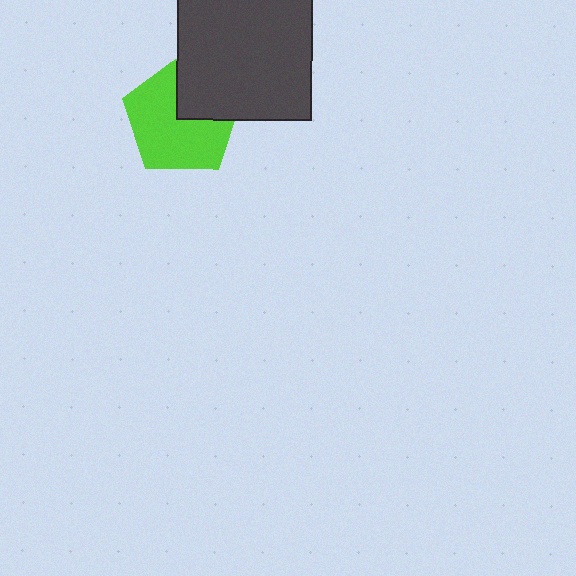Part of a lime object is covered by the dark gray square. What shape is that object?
It is a pentagon.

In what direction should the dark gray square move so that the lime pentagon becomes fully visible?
The dark gray square should move toward the upper-right. That is the shortest direction to clear the overlap and leave the lime pentagon fully visible.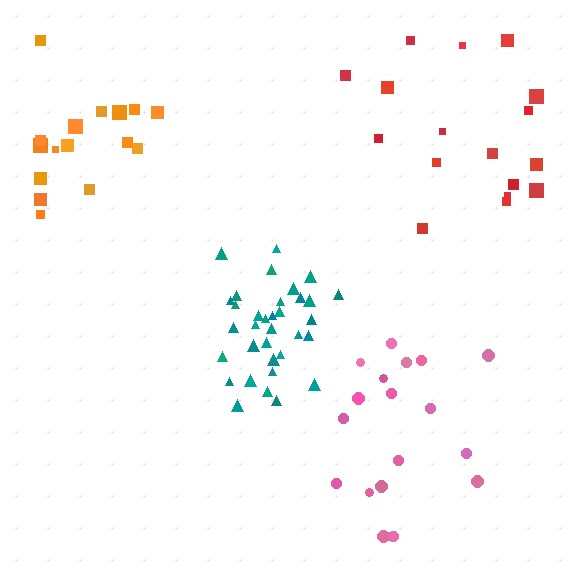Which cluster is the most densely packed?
Teal.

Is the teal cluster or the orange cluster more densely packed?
Teal.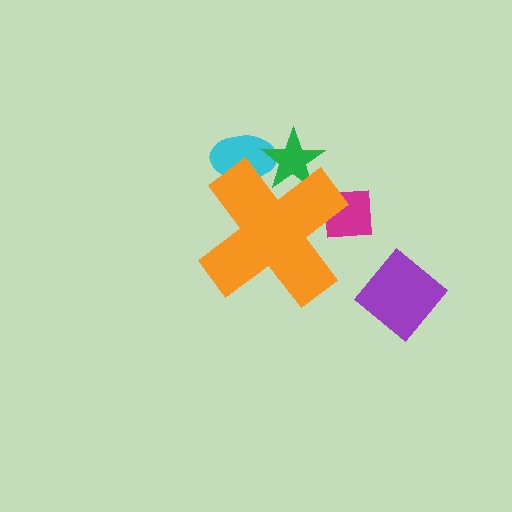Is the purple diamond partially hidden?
No, the purple diamond is fully visible.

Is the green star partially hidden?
Yes, the green star is partially hidden behind the orange cross.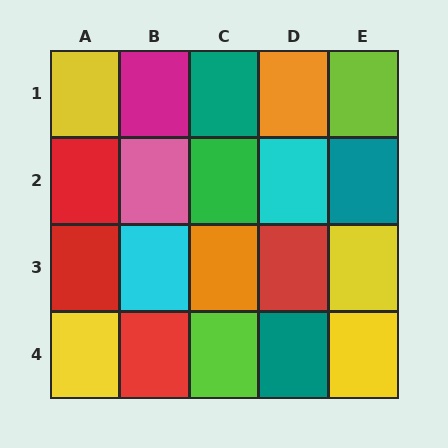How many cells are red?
4 cells are red.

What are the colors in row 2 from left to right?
Red, pink, green, cyan, teal.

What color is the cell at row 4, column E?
Yellow.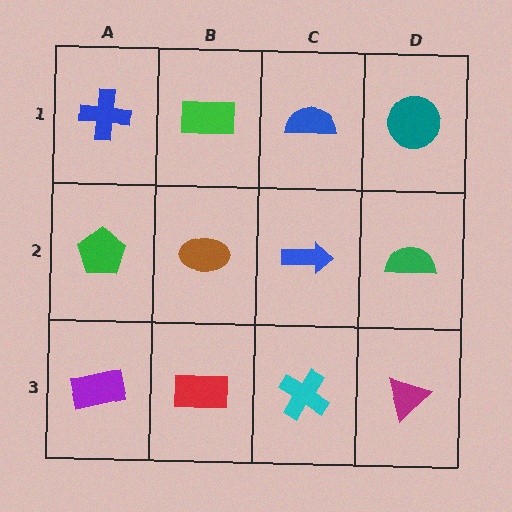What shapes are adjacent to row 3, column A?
A green pentagon (row 2, column A), a red rectangle (row 3, column B).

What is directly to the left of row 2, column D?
A blue arrow.